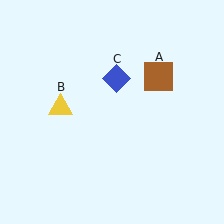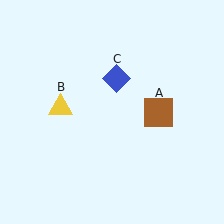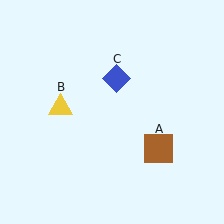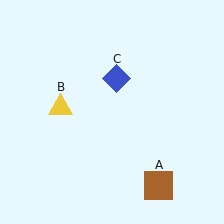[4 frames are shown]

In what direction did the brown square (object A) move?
The brown square (object A) moved down.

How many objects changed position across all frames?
1 object changed position: brown square (object A).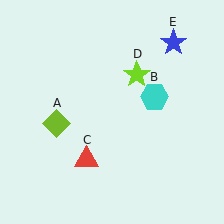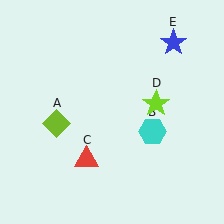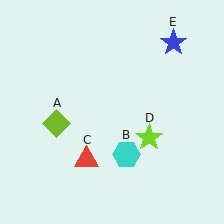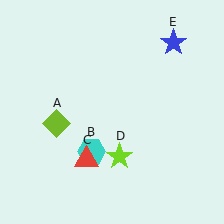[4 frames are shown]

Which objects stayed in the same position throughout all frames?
Lime diamond (object A) and red triangle (object C) and blue star (object E) remained stationary.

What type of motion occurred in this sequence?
The cyan hexagon (object B), lime star (object D) rotated clockwise around the center of the scene.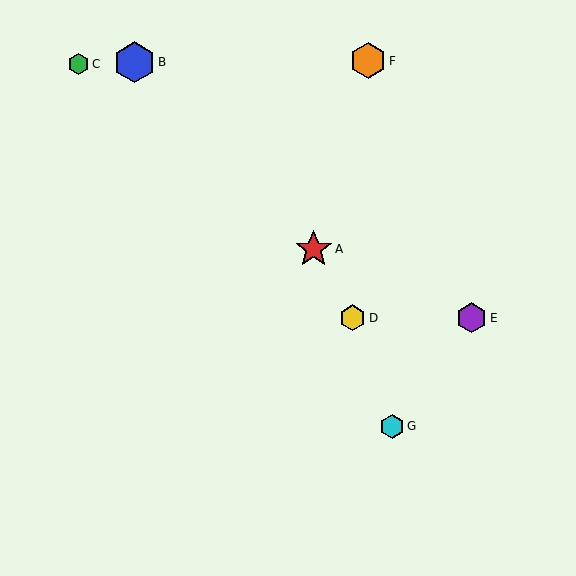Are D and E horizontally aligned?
Yes, both are at y≈318.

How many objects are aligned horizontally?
2 objects (D, E) are aligned horizontally.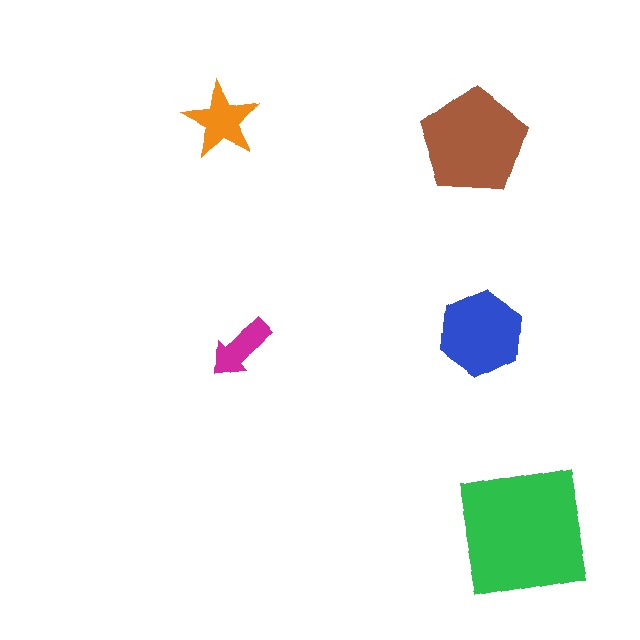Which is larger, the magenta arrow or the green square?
The green square.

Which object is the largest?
The green square.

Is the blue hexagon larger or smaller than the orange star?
Larger.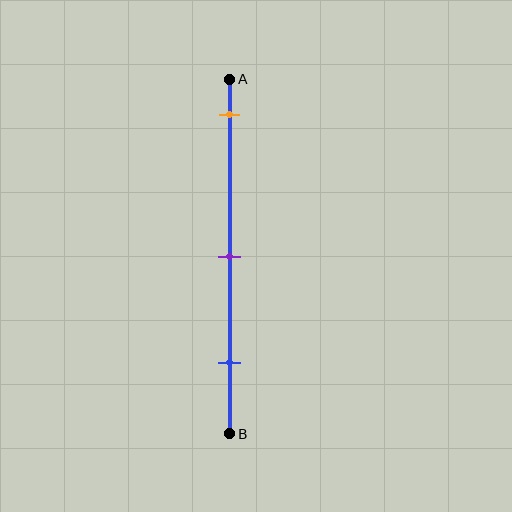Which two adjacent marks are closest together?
The purple and blue marks are the closest adjacent pair.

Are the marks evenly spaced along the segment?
Yes, the marks are approximately evenly spaced.